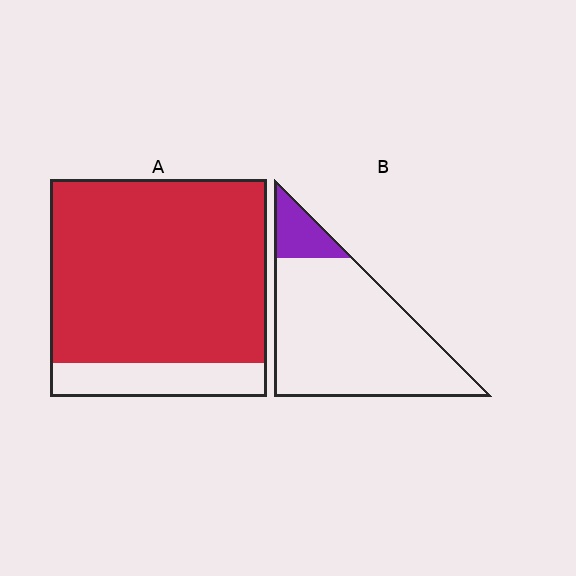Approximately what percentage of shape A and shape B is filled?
A is approximately 85% and B is approximately 15%.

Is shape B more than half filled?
No.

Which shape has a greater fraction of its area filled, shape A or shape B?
Shape A.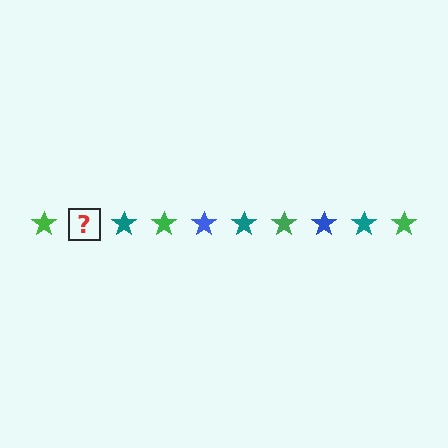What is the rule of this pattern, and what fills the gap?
The rule is that the pattern cycles through green, blue, teal stars. The gap should be filled with a blue star.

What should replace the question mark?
The question mark should be replaced with a blue star.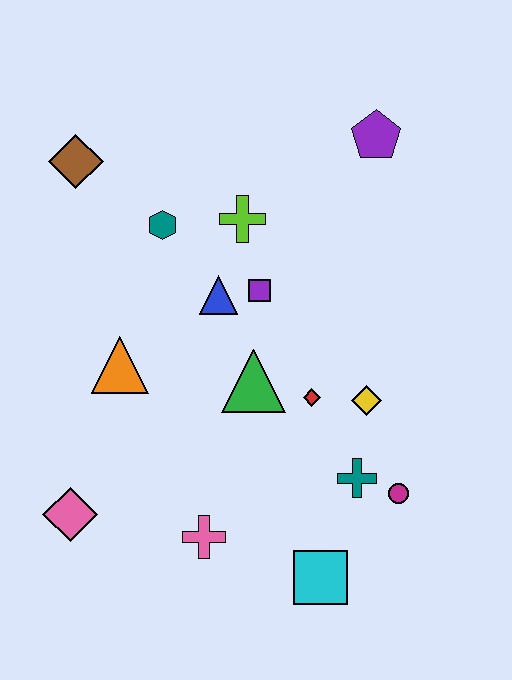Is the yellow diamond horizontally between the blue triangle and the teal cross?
No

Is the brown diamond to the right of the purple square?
No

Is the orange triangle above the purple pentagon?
No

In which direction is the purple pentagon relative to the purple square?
The purple pentagon is above the purple square.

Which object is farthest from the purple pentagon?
The pink diamond is farthest from the purple pentagon.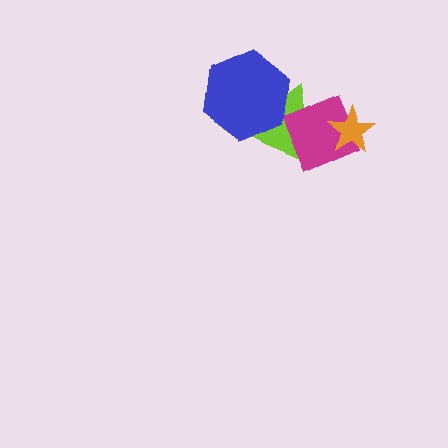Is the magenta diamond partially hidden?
Yes, it is partially covered by another shape.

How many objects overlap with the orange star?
1 object overlaps with the orange star.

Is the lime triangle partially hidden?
Yes, it is partially covered by another shape.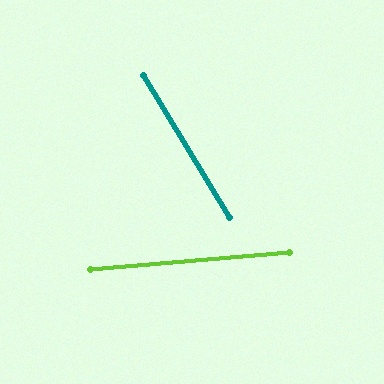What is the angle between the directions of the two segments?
Approximately 63 degrees.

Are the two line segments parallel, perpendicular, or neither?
Neither parallel nor perpendicular — they differ by about 63°.